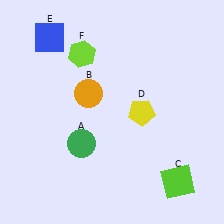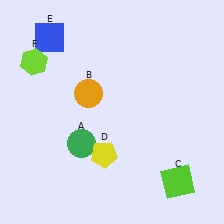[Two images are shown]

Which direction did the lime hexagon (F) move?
The lime hexagon (F) moved left.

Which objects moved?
The objects that moved are: the yellow pentagon (D), the lime hexagon (F).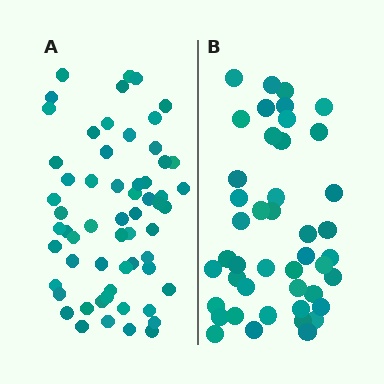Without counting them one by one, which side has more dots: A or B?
Region A (the left region) has more dots.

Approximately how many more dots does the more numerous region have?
Region A has approximately 15 more dots than region B.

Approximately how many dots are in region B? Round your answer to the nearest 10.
About 40 dots. (The exact count is 44, which rounds to 40.)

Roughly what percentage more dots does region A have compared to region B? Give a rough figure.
About 35% more.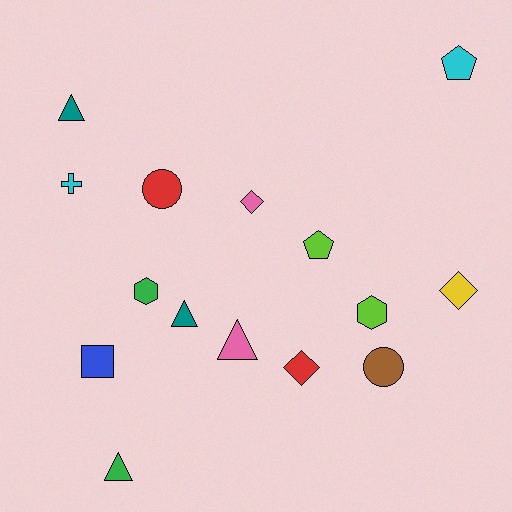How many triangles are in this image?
There are 4 triangles.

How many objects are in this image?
There are 15 objects.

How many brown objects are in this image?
There is 1 brown object.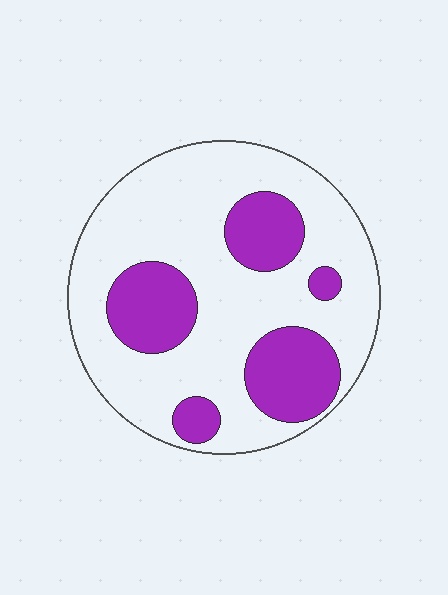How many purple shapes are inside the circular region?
5.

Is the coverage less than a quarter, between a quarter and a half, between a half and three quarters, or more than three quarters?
Between a quarter and a half.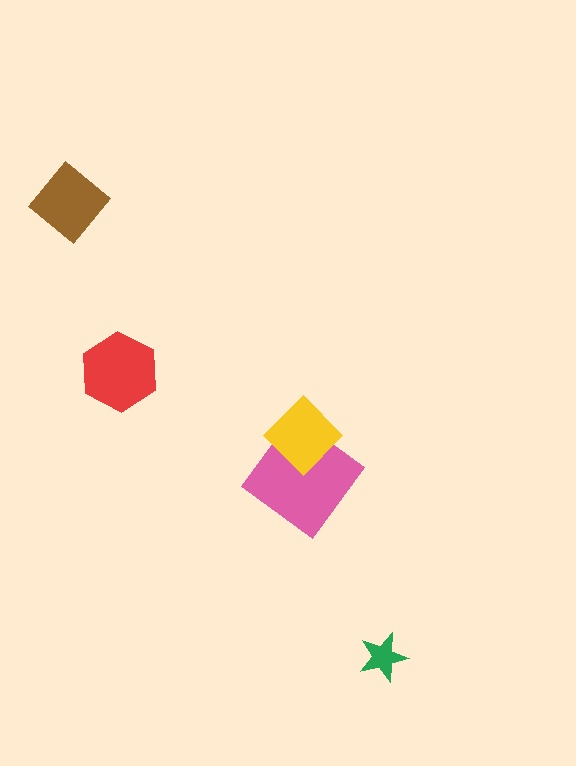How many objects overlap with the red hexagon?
0 objects overlap with the red hexagon.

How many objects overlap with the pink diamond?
1 object overlaps with the pink diamond.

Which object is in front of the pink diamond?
The yellow diamond is in front of the pink diamond.